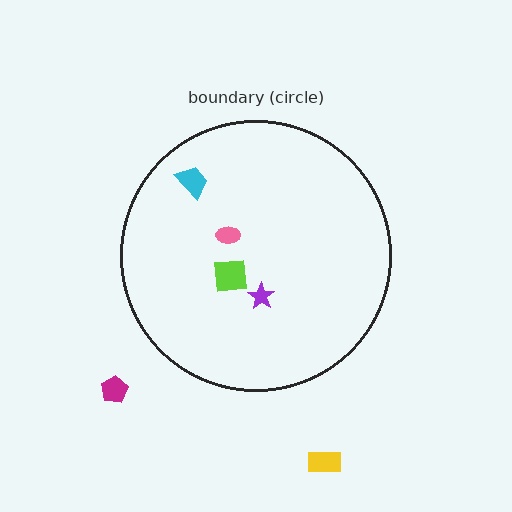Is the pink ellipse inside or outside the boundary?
Inside.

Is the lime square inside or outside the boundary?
Inside.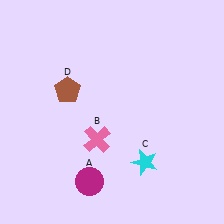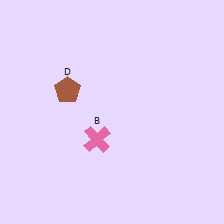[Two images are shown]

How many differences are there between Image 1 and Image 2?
There are 2 differences between the two images.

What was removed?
The cyan star (C), the magenta circle (A) were removed in Image 2.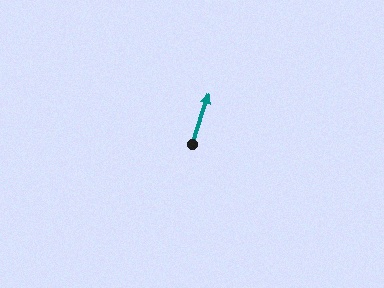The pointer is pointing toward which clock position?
Roughly 1 o'clock.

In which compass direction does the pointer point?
North.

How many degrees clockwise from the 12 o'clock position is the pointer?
Approximately 18 degrees.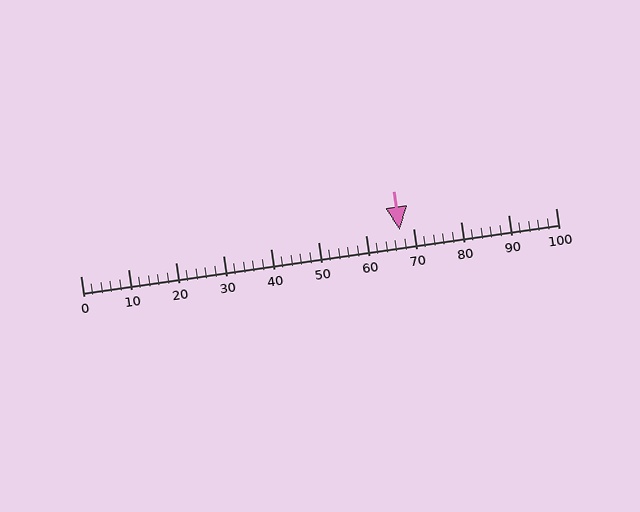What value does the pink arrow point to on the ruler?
The pink arrow points to approximately 67.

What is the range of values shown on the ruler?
The ruler shows values from 0 to 100.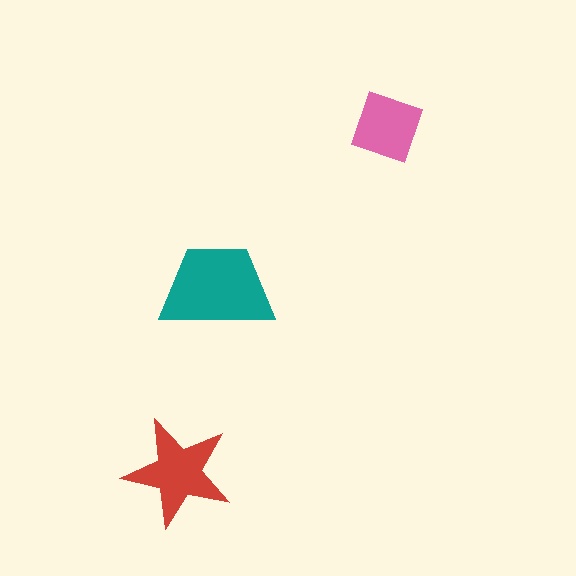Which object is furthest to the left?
The red star is leftmost.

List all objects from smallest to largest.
The pink diamond, the red star, the teal trapezoid.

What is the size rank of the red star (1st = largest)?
2nd.